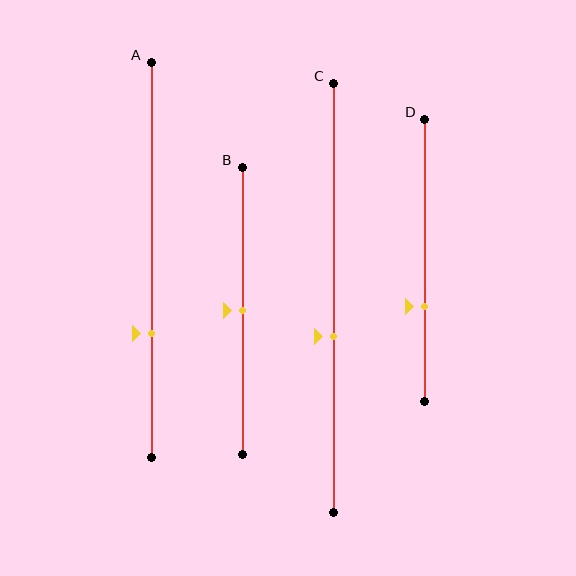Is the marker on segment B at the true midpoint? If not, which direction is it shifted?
Yes, the marker on segment B is at the true midpoint.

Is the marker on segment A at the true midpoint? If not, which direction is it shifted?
No, the marker on segment A is shifted downward by about 19% of the segment length.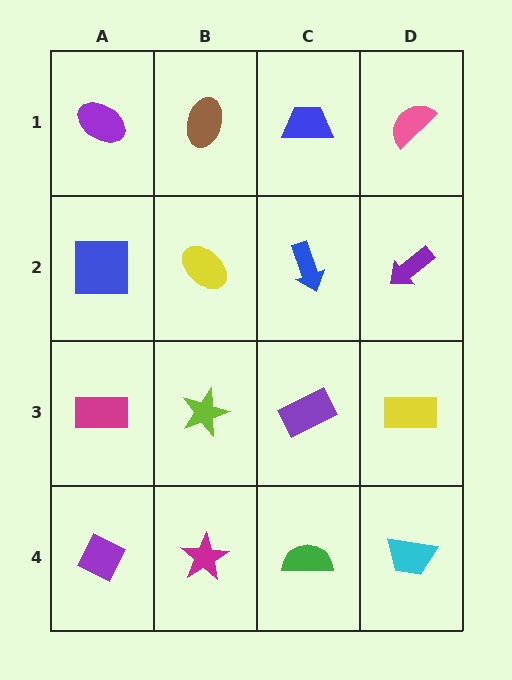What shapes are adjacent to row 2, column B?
A brown ellipse (row 1, column B), a lime star (row 3, column B), a blue square (row 2, column A), a blue arrow (row 2, column C).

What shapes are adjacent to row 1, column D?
A purple arrow (row 2, column D), a blue trapezoid (row 1, column C).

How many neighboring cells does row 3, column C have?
4.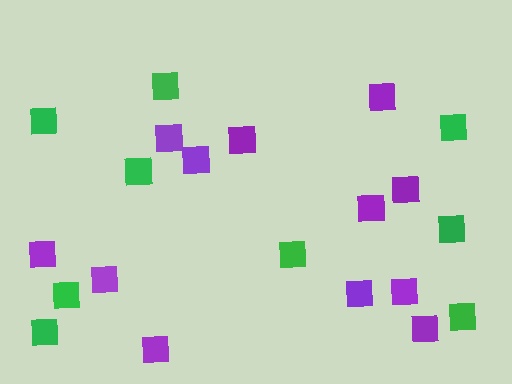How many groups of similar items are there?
There are 2 groups: one group of purple squares (12) and one group of green squares (9).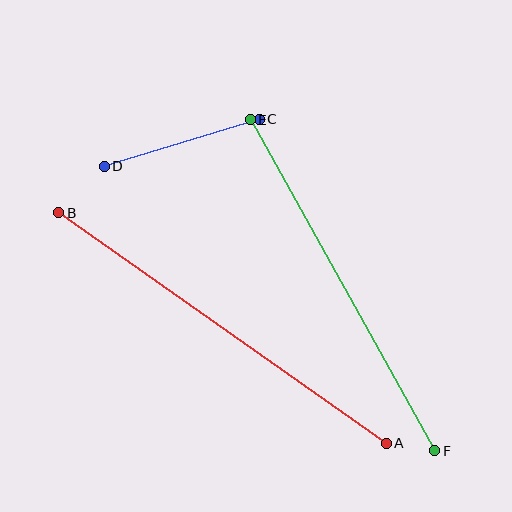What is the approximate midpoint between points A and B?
The midpoint is at approximately (223, 328) pixels.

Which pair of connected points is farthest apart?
Points A and B are farthest apart.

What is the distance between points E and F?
The distance is approximately 379 pixels.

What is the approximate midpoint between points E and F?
The midpoint is at approximately (342, 285) pixels.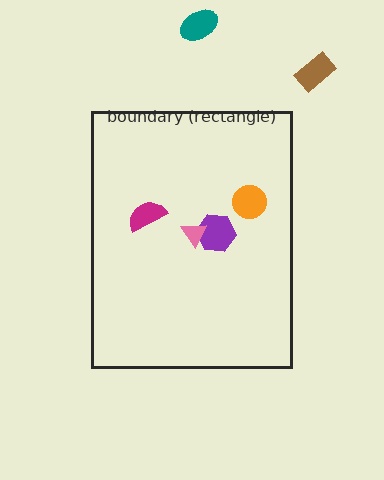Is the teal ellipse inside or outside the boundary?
Outside.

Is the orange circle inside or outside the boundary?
Inside.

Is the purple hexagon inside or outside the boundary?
Inside.